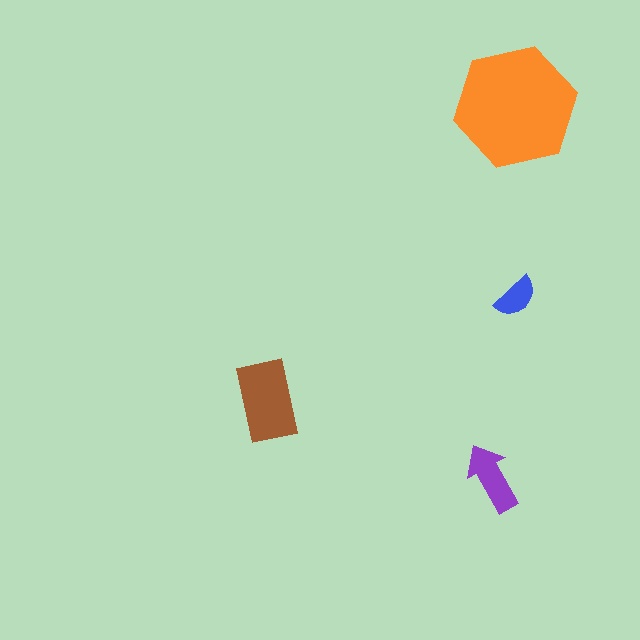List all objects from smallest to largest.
The blue semicircle, the purple arrow, the brown rectangle, the orange hexagon.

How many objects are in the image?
There are 4 objects in the image.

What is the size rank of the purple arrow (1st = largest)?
3rd.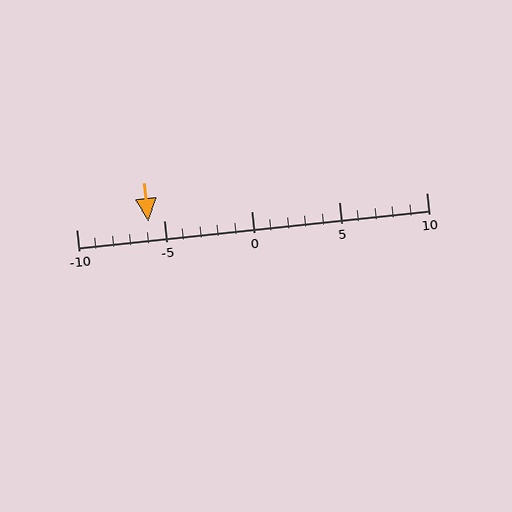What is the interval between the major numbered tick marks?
The major tick marks are spaced 5 units apart.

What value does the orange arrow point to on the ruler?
The orange arrow points to approximately -6.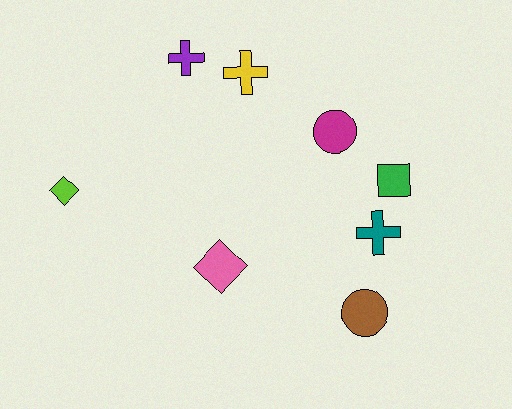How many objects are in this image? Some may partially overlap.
There are 8 objects.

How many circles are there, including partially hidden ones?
There are 2 circles.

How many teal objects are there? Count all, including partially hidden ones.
There is 1 teal object.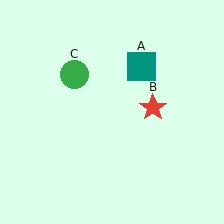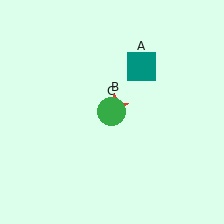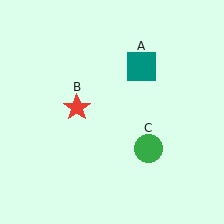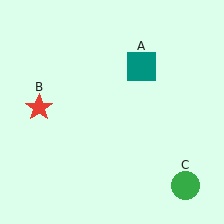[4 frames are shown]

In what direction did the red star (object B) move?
The red star (object B) moved left.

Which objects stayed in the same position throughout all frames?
Teal square (object A) remained stationary.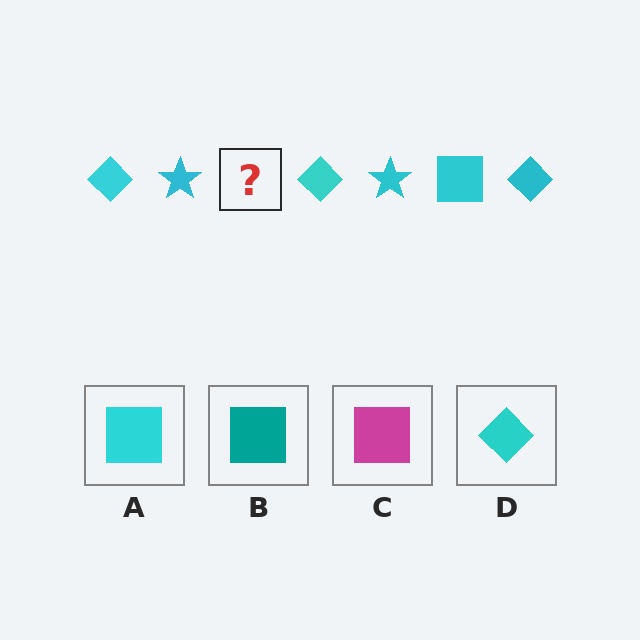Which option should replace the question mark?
Option A.